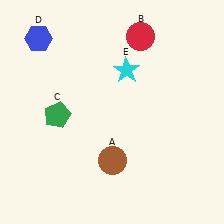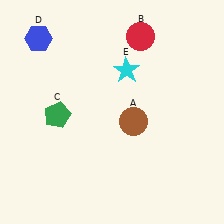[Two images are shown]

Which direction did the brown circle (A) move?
The brown circle (A) moved up.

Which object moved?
The brown circle (A) moved up.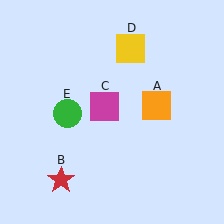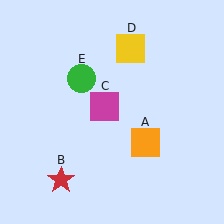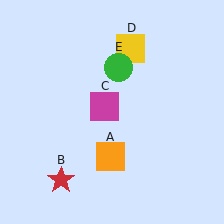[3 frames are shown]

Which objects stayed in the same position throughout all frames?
Red star (object B) and magenta square (object C) and yellow square (object D) remained stationary.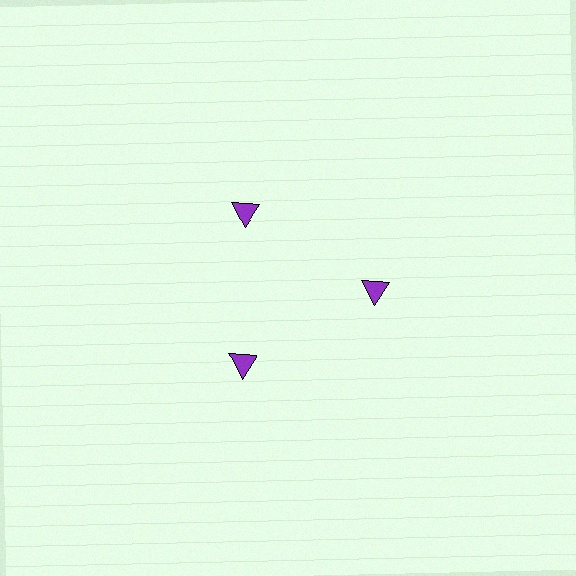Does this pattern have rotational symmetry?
Yes, this pattern has 3-fold rotational symmetry. It looks the same after rotating 120 degrees around the center.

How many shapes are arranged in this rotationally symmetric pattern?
There are 3 shapes, arranged in 3 groups of 1.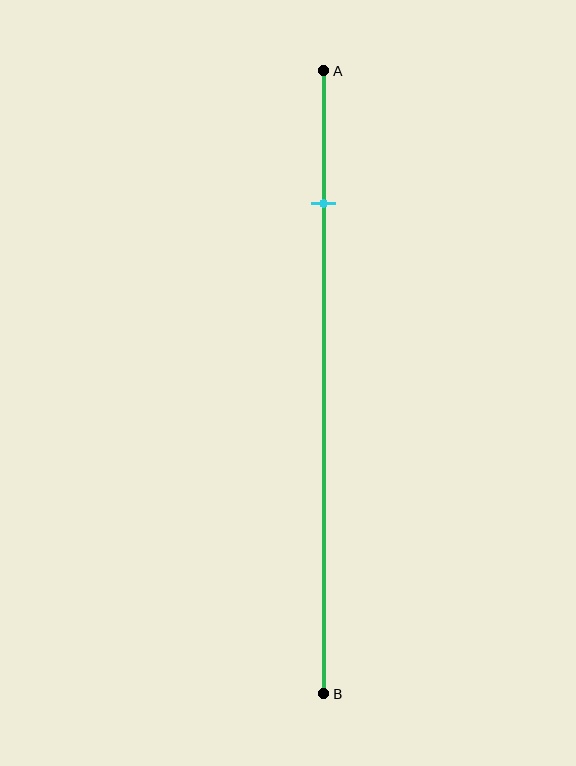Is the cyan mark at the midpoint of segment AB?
No, the mark is at about 20% from A, not at the 50% midpoint.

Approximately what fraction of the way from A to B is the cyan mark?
The cyan mark is approximately 20% of the way from A to B.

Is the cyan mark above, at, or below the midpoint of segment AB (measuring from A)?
The cyan mark is above the midpoint of segment AB.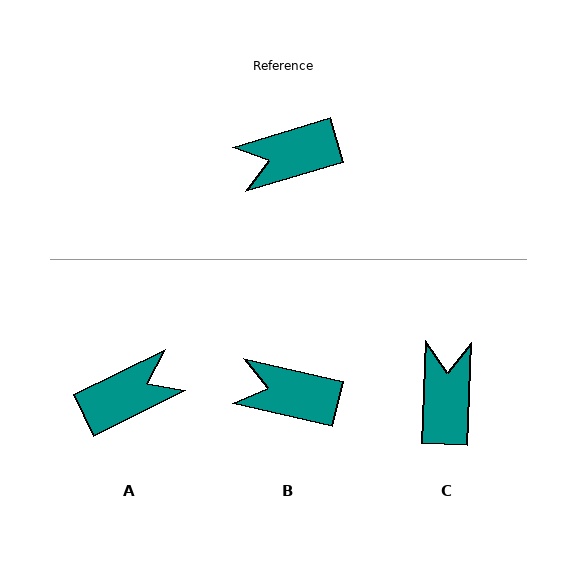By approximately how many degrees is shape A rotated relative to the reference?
Approximately 170 degrees clockwise.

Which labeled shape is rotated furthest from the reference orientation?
A, about 170 degrees away.